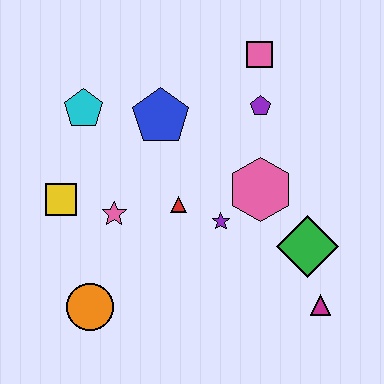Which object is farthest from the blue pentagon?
The magenta triangle is farthest from the blue pentagon.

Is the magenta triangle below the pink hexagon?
Yes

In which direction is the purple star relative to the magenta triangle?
The purple star is to the left of the magenta triangle.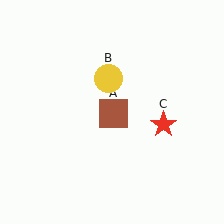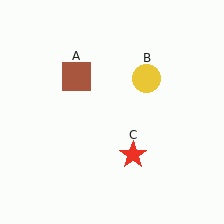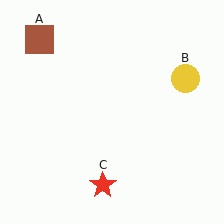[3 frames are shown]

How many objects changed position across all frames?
3 objects changed position: brown square (object A), yellow circle (object B), red star (object C).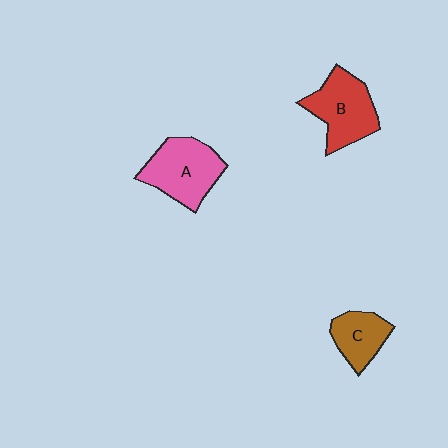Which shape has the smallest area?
Shape C (brown).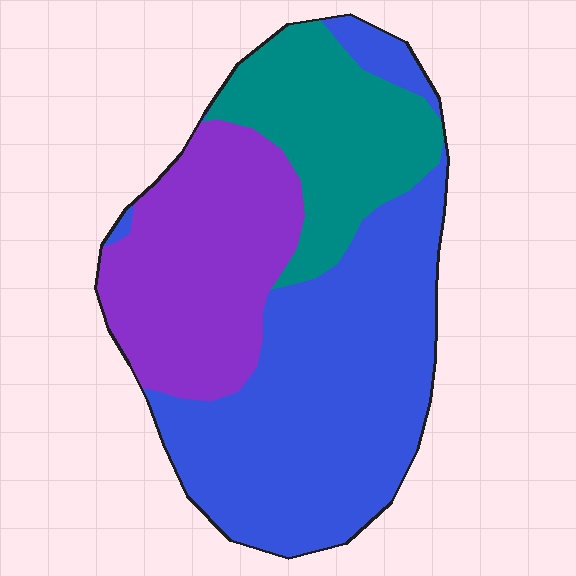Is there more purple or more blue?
Blue.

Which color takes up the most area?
Blue, at roughly 50%.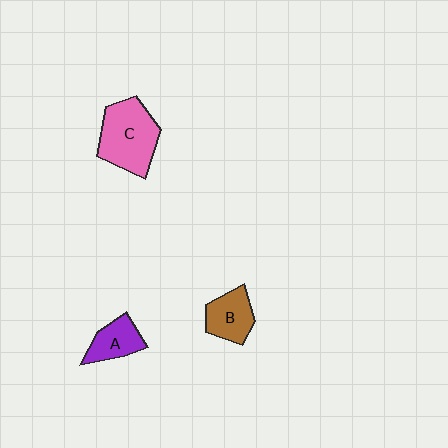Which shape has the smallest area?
Shape A (purple).